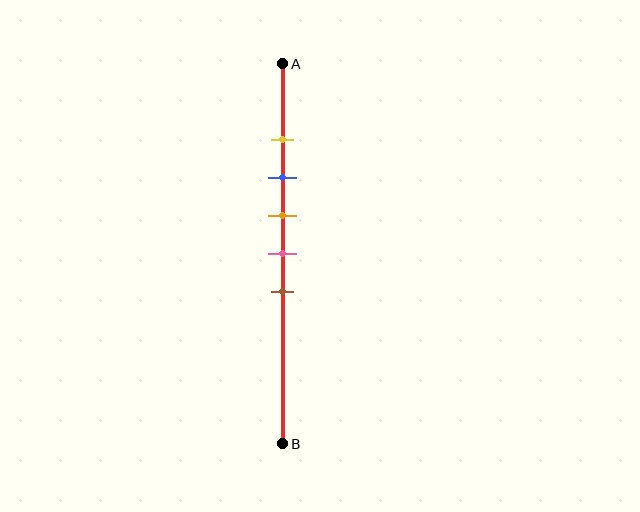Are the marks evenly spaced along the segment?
Yes, the marks are approximately evenly spaced.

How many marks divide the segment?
There are 5 marks dividing the segment.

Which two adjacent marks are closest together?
The yellow and blue marks are the closest adjacent pair.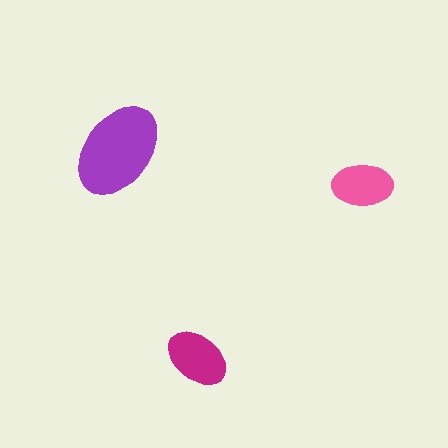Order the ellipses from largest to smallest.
the purple one, the magenta one, the pink one.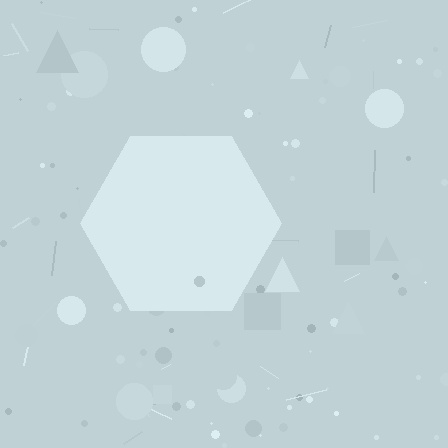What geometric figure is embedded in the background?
A hexagon is embedded in the background.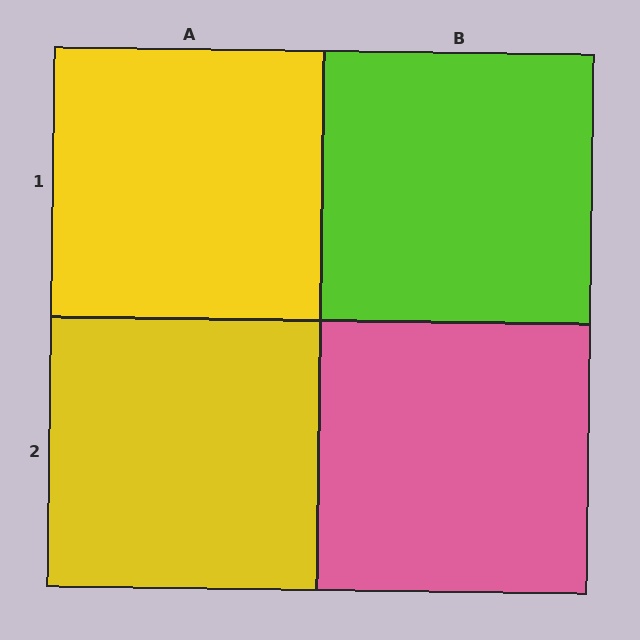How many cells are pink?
1 cell is pink.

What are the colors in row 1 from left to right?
Yellow, lime.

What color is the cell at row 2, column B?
Pink.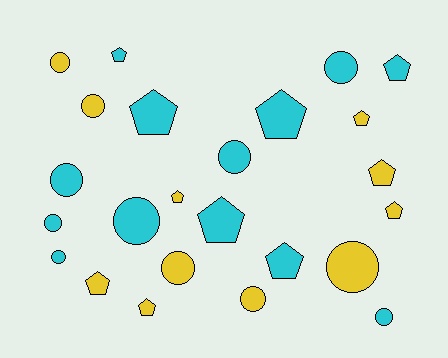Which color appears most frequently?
Cyan, with 13 objects.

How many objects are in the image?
There are 24 objects.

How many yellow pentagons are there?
There are 6 yellow pentagons.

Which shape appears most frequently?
Circle, with 12 objects.